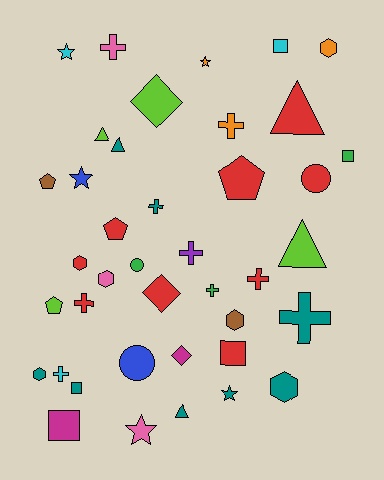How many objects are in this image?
There are 40 objects.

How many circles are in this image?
There are 3 circles.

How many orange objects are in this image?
There are 3 orange objects.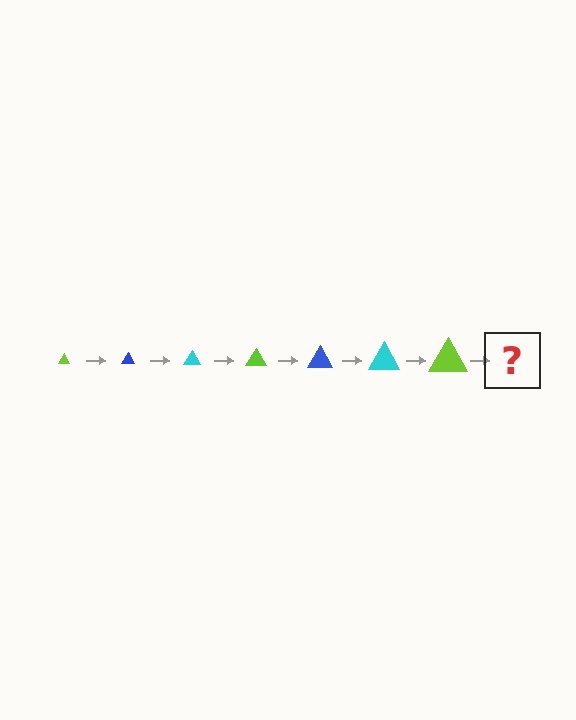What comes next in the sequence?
The next element should be a blue triangle, larger than the previous one.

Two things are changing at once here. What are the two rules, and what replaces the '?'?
The two rules are that the triangle grows larger each step and the color cycles through lime, blue, and cyan. The '?' should be a blue triangle, larger than the previous one.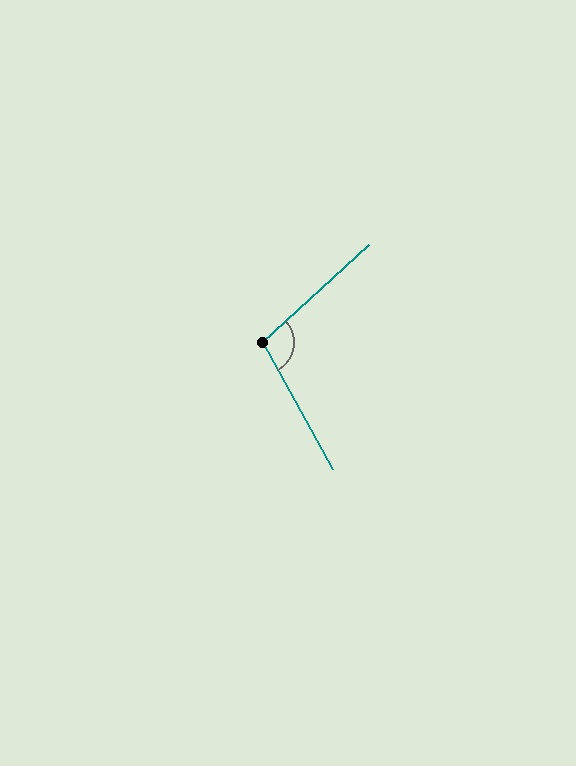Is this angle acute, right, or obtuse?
It is obtuse.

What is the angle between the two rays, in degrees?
Approximately 104 degrees.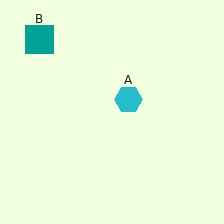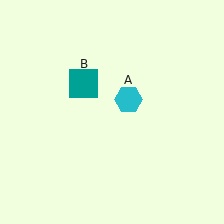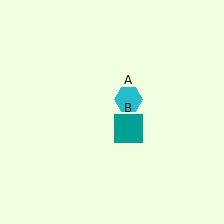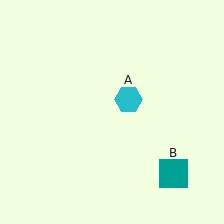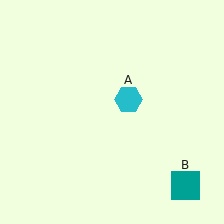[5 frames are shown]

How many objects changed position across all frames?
1 object changed position: teal square (object B).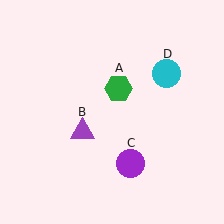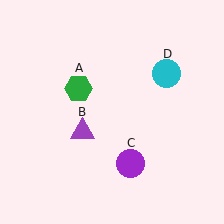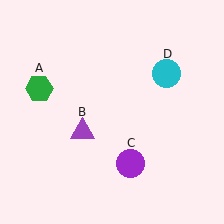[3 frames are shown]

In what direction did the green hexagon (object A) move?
The green hexagon (object A) moved left.